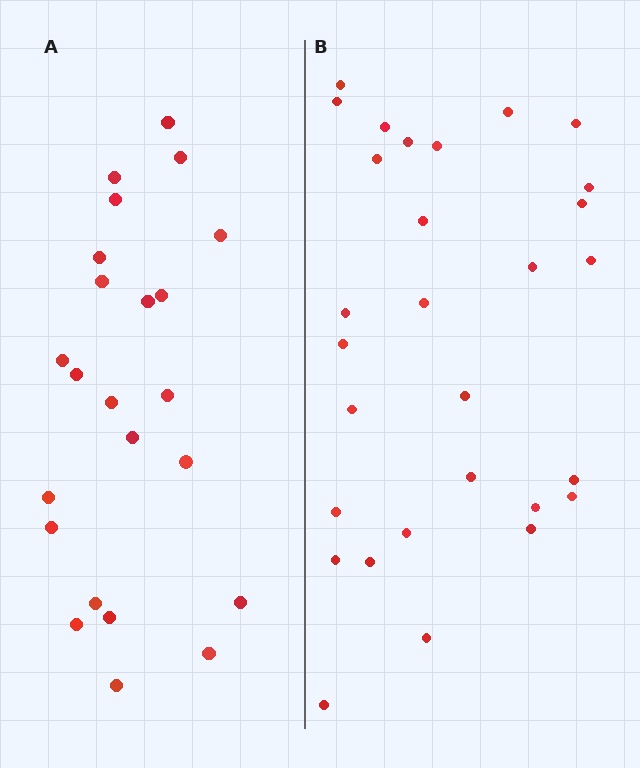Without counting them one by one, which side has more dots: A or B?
Region B (the right region) has more dots.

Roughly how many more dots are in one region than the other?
Region B has about 6 more dots than region A.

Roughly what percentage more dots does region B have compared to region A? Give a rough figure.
About 25% more.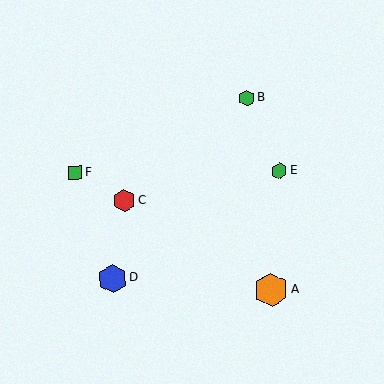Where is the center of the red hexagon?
The center of the red hexagon is at (124, 200).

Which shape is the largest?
The orange hexagon (labeled A) is the largest.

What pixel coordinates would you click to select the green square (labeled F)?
Click at (75, 172) to select the green square F.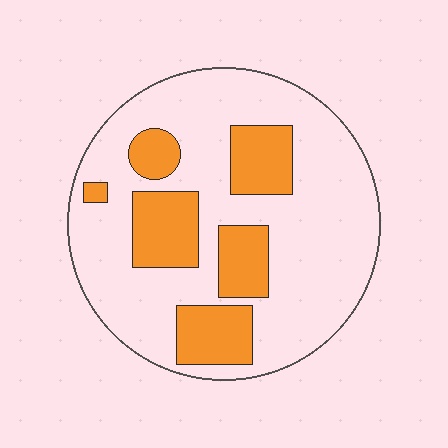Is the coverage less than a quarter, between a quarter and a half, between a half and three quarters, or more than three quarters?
Between a quarter and a half.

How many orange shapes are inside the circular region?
6.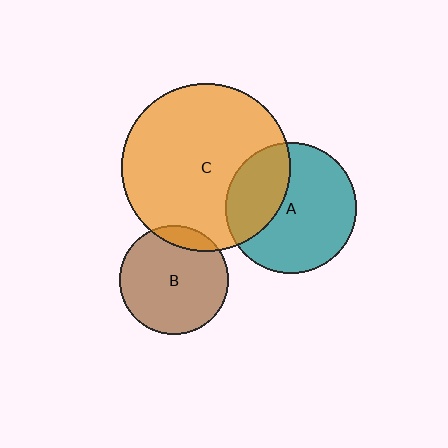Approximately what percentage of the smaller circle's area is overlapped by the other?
Approximately 30%.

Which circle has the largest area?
Circle C (orange).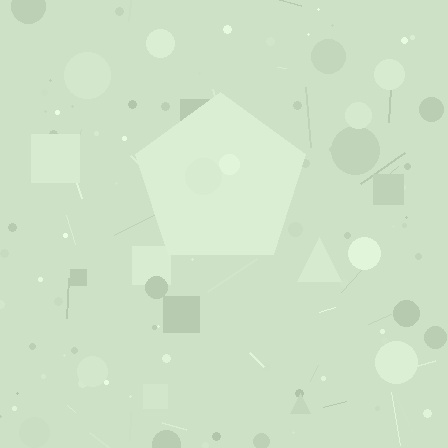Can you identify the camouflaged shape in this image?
The camouflaged shape is a pentagon.